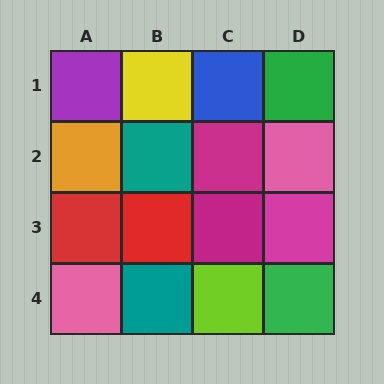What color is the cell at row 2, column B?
Teal.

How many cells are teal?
2 cells are teal.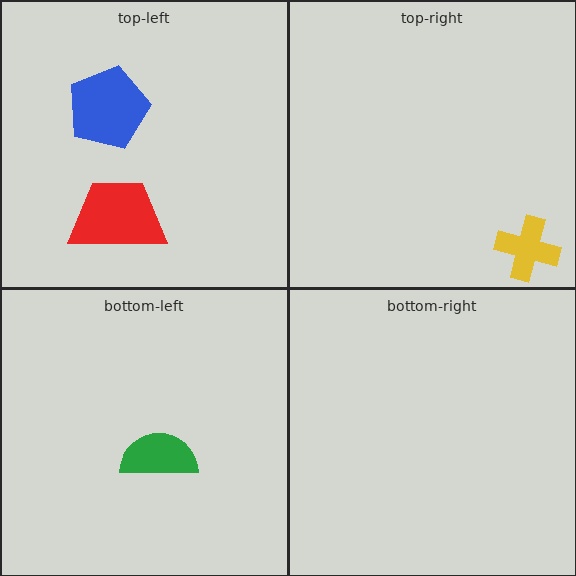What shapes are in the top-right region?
The yellow cross.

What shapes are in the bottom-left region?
The green semicircle.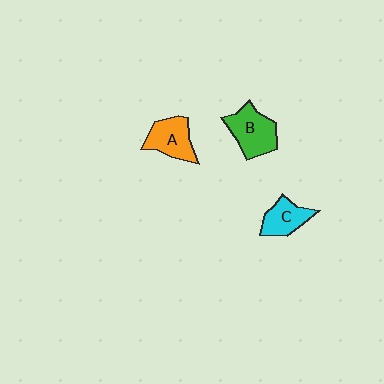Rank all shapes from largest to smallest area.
From largest to smallest: B (green), A (orange), C (cyan).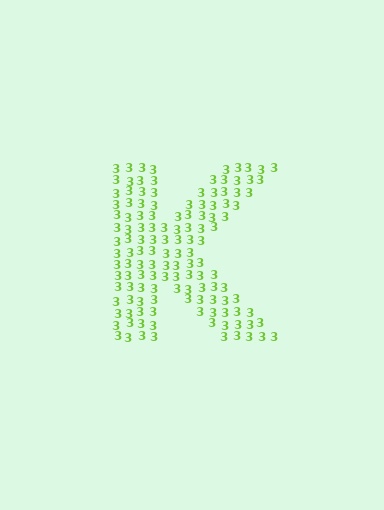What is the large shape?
The large shape is the letter K.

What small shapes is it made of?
It is made of small digit 3's.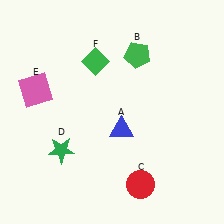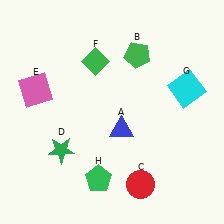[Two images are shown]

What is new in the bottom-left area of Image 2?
A green pentagon (H) was added in the bottom-left area of Image 2.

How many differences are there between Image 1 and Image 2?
There are 2 differences between the two images.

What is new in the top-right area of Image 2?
A cyan square (G) was added in the top-right area of Image 2.